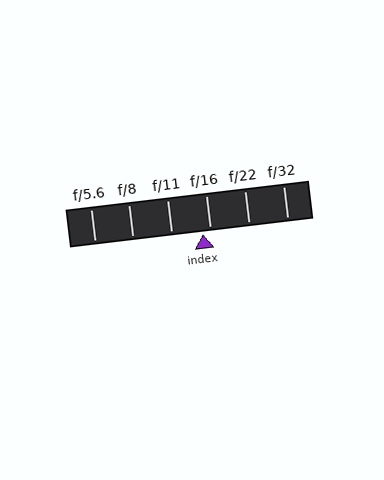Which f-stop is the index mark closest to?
The index mark is closest to f/16.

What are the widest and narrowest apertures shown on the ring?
The widest aperture shown is f/5.6 and the narrowest is f/32.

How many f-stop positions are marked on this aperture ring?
There are 6 f-stop positions marked.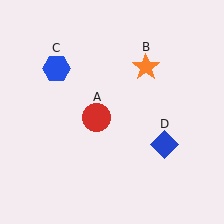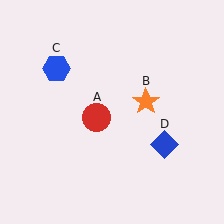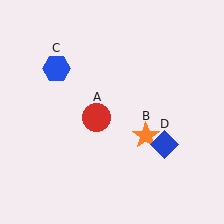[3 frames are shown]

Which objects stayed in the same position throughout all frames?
Red circle (object A) and blue hexagon (object C) and blue diamond (object D) remained stationary.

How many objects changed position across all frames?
1 object changed position: orange star (object B).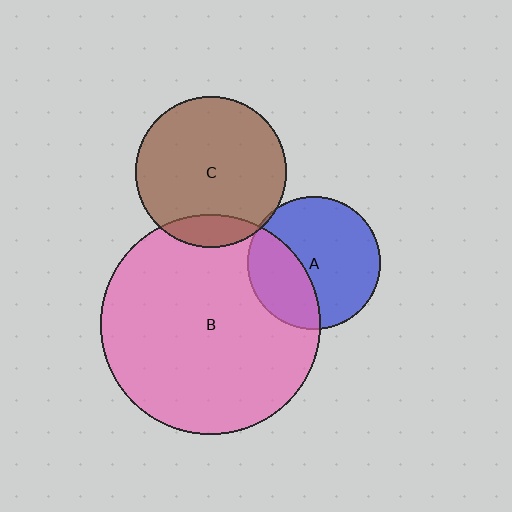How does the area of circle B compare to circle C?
Approximately 2.1 times.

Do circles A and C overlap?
Yes.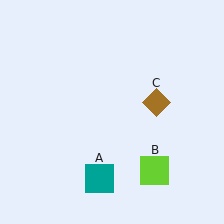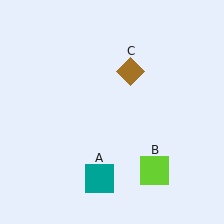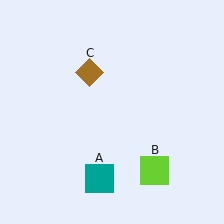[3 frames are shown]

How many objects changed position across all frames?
1 object changed position: brown diamond (object C).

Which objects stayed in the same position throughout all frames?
Teal square (object A) and lime square (object B) remained stationary.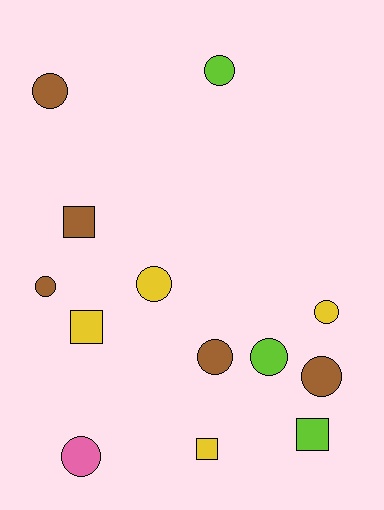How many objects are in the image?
There are 13 objects.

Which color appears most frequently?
Brown, with 5 objects.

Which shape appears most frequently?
Circle, with 9 objects.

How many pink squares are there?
There are no pink squares.